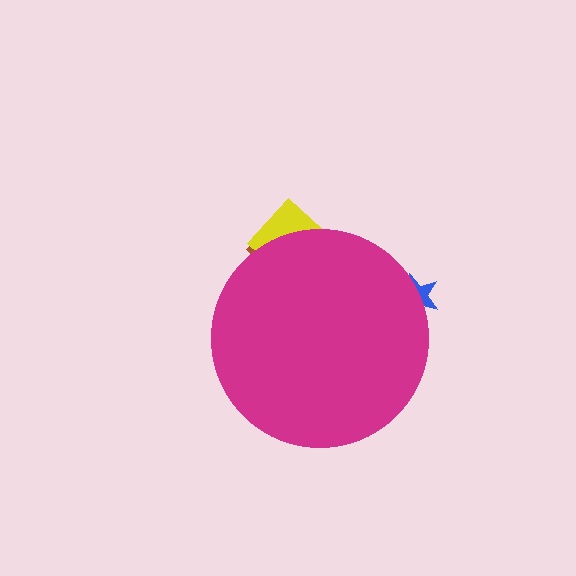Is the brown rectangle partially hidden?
Yes, the brown rectangle is partially hidden behind the magenta circle.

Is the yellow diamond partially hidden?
Yes, the yellow diamond is partially hidden behind the magenta circle.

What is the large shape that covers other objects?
A magenta circle.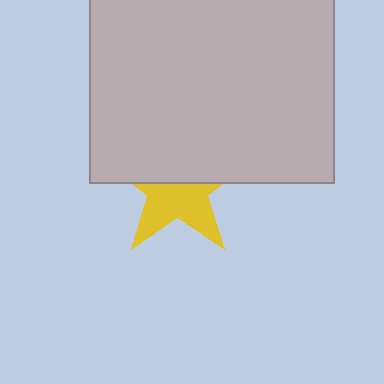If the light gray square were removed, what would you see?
You would see the complete yellow star.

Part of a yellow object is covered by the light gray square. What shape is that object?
It is a star.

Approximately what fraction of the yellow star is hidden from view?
Roughly 51% of the yellow star is hidden behind the light gray square.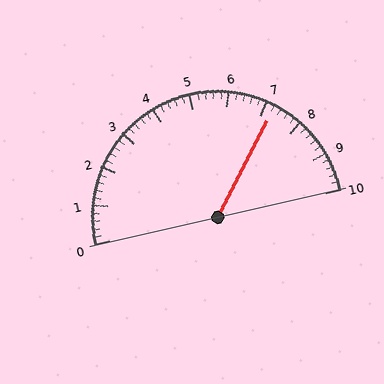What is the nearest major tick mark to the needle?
The nearest major tick mark is 7.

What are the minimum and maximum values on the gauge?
The gauge ranges from 0 to 10.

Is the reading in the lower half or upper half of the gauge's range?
The reading is in the upper half of the range (0 to 10).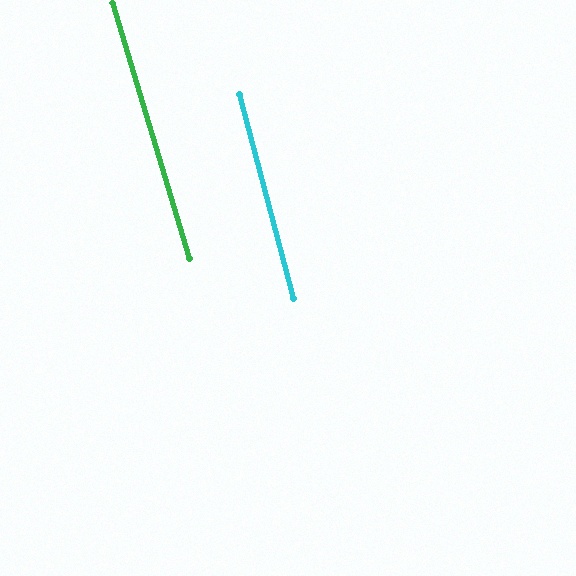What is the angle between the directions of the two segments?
Approximately 2 degrees.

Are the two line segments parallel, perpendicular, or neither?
Parallel — their directions differ by only 1.8°.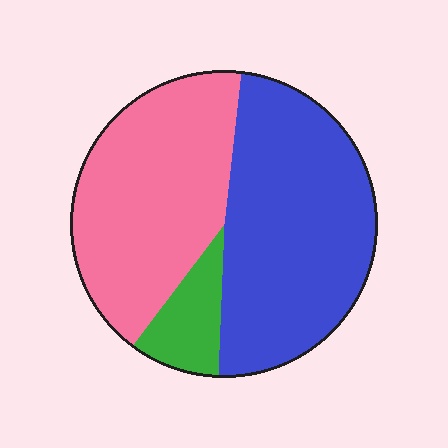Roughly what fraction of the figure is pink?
Pink covers 42% of the figure.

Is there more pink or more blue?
Blue.